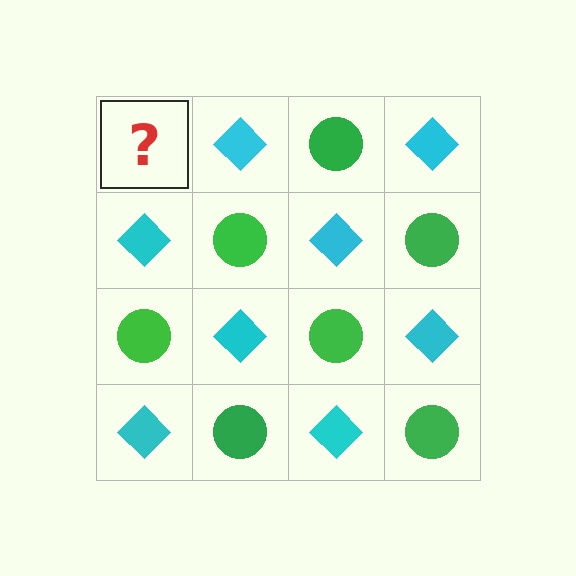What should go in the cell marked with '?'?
The missing cell should contain a green circle.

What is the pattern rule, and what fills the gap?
The rule is that it alternates green circle and cyan diamond in a checkerboard pattern. The gap should be filled with a green circle.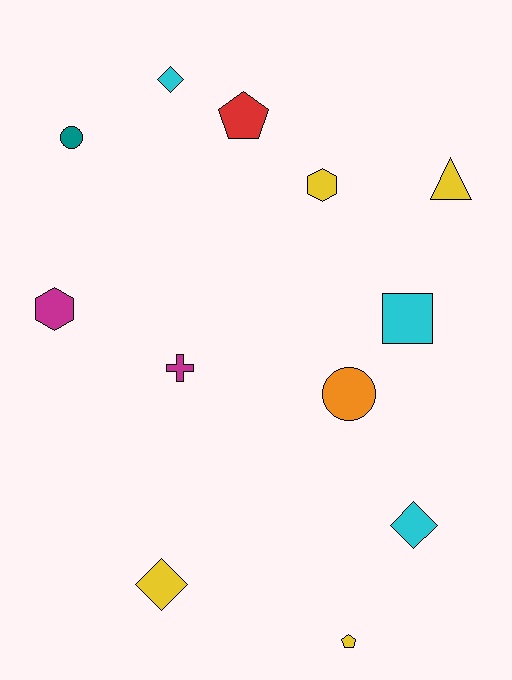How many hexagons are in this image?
There are 2 hexagons.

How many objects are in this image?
There are 12 objects.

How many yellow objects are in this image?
There are 4 yellow objects.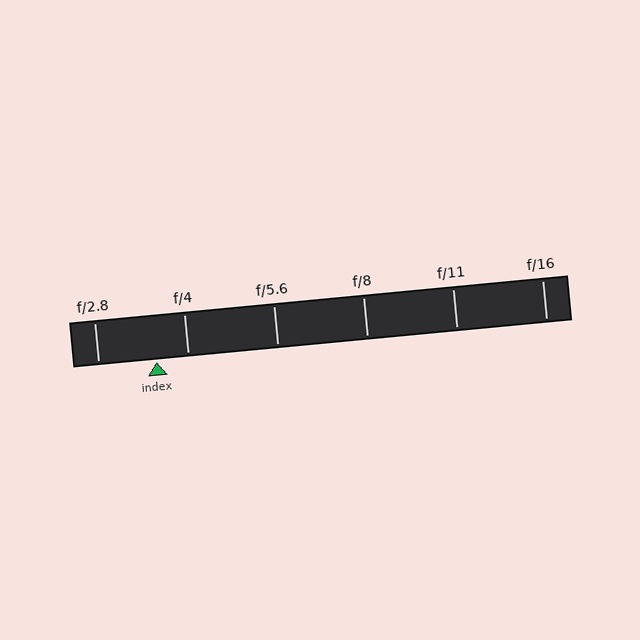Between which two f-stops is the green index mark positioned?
The index mark is between f/2.8 and f/4.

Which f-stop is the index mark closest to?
The index mark is closest to f/4.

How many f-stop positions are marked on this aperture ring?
There are 6 f-stop positions marked.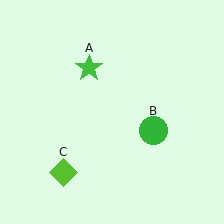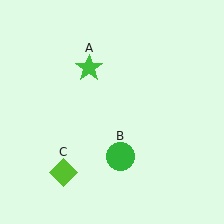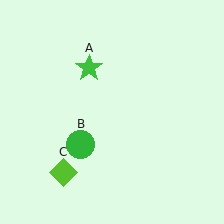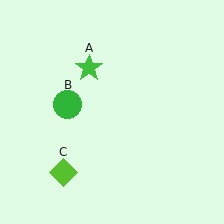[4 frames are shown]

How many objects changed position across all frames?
1 object changed position: green circle (object B).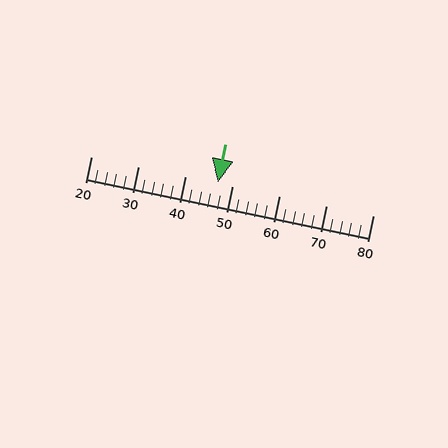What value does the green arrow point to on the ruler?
The green arrow points to approximately 47.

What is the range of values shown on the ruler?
The ruler shows values from 20 to 80.